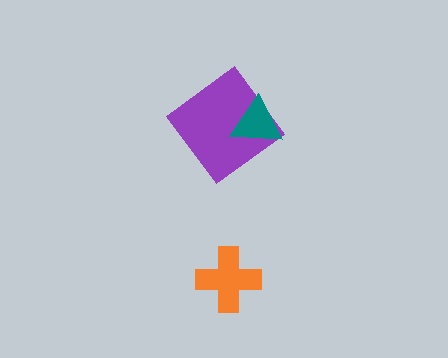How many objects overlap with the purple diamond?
1 object overlaps with the purple diamond.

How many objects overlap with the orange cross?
0 objects overlap with the orange cross.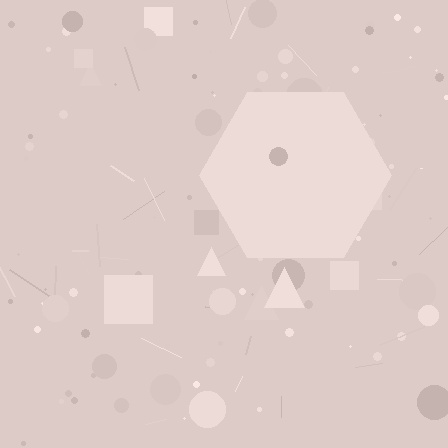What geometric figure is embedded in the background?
A hexagon is embedded in the background.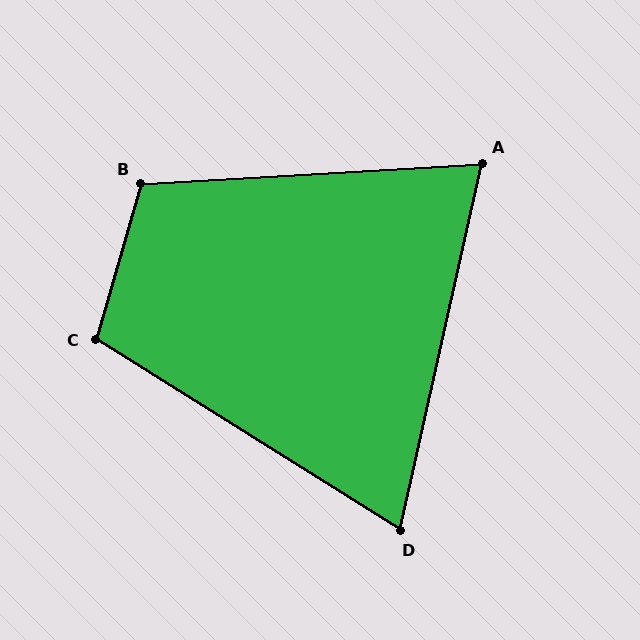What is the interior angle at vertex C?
Approximately 106 degrees (obtuse).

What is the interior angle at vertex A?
Approximately 74 degrees (acute).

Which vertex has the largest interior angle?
B, at approximately 110 degrees.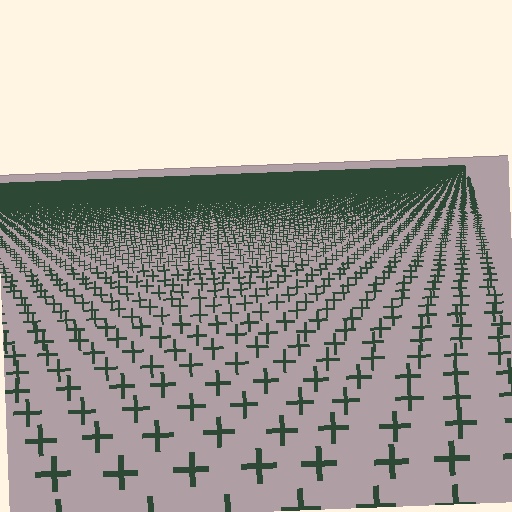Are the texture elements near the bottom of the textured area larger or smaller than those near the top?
Larger. Near the bottom, elements are closer to the viewer and appear at a bigger on-screen size.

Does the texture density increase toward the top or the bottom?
Density increases toward the top.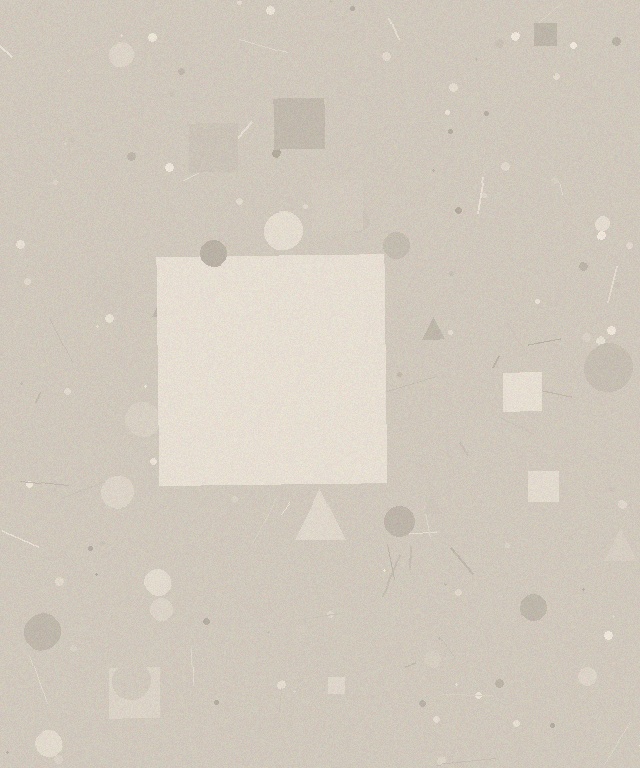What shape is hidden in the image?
A square is hidden in the image.